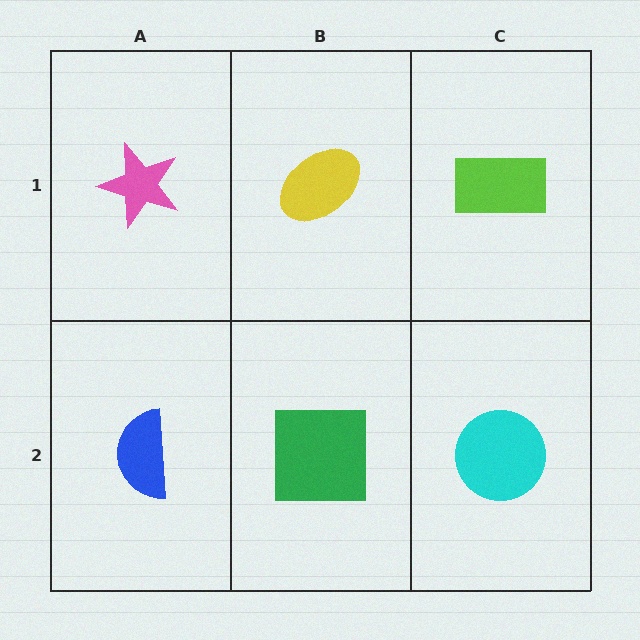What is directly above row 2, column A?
A pink star.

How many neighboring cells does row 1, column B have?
3.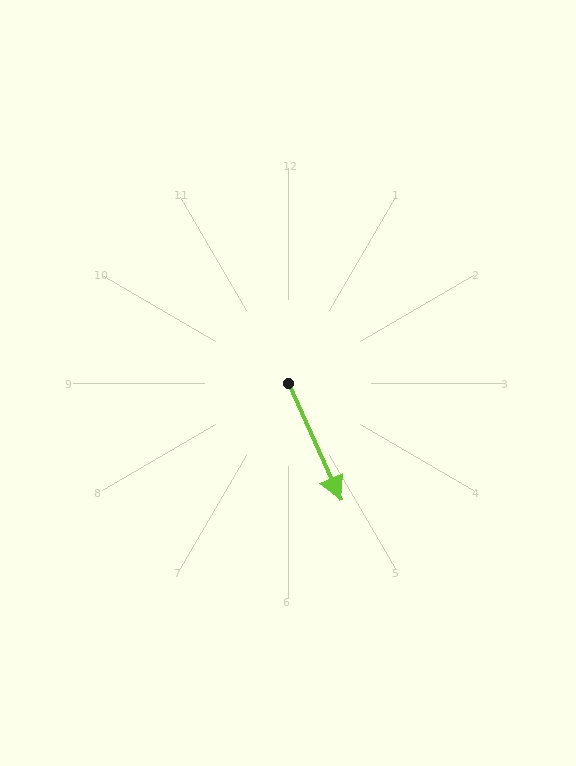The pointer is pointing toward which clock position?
Roughly 5 o'clock.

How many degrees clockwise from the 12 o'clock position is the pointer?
Approximately 156 degrees.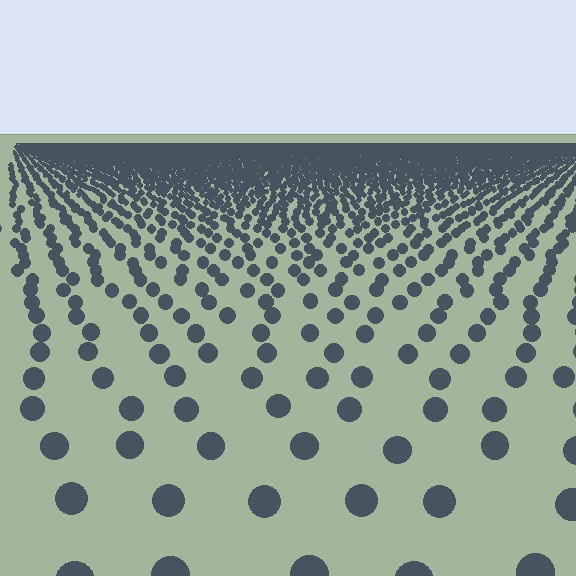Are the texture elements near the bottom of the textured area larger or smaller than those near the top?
Larger. Near the bottom, elements are closer to the viewer and appear at a bigger on-screen size.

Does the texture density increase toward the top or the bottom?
Density increases toward the top.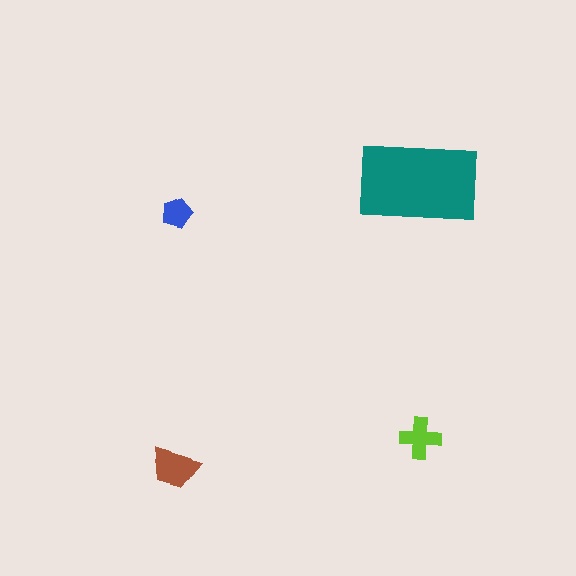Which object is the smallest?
The blue pentagon.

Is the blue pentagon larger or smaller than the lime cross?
Smaller.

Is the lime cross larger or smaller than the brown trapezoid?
Smaller.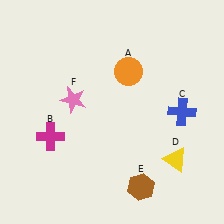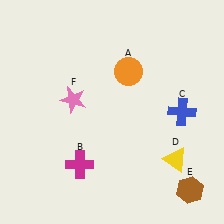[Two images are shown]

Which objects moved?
The objects that moved are: the magenta cross (B), the brown hexagon (E).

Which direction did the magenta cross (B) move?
The magenta cross (B) moved right.